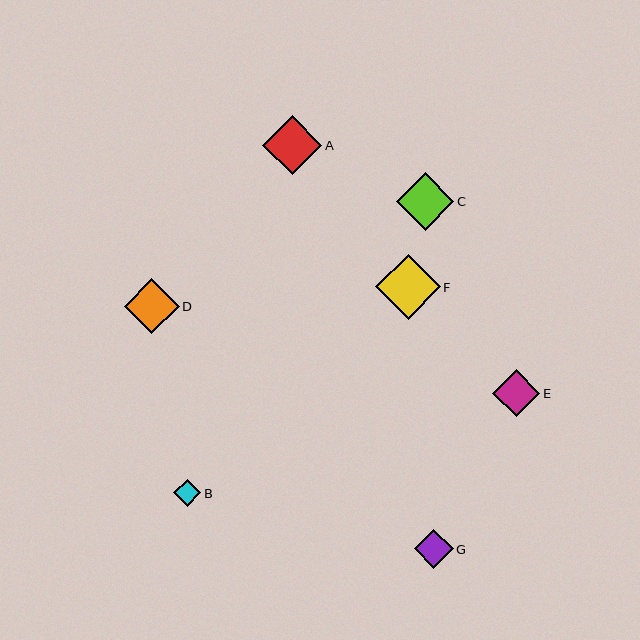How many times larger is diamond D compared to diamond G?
Diamond D is approximately 1.4 times the size of diamond G.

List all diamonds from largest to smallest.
From largest to smallest: F, A, C, D, E, G, B.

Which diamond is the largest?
Diamond F is the largest with a size of approximately 65 pixels.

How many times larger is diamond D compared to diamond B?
Diamond D is approximately 2.0 times the size of diamond B.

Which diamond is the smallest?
Diamond B is the smallest with a size of approximately 27 pixels.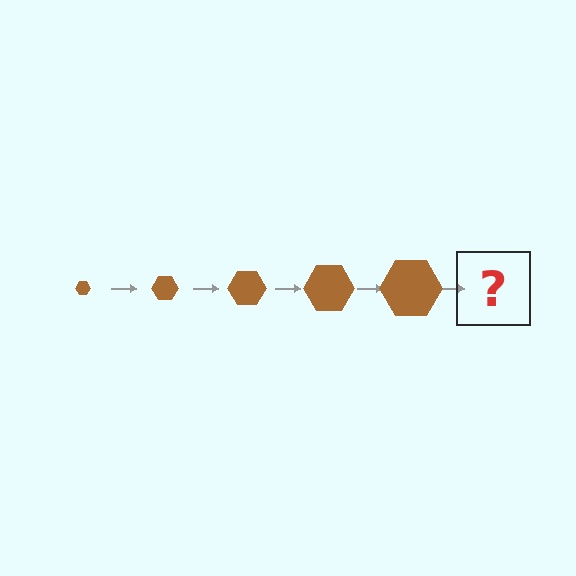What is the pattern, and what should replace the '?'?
The pattern is that the hexagon gets progressively larger each step. The '?' should be a brown hexagon, larger than the previous one.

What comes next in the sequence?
The next element should be a brown hexagon, larger than the previous one.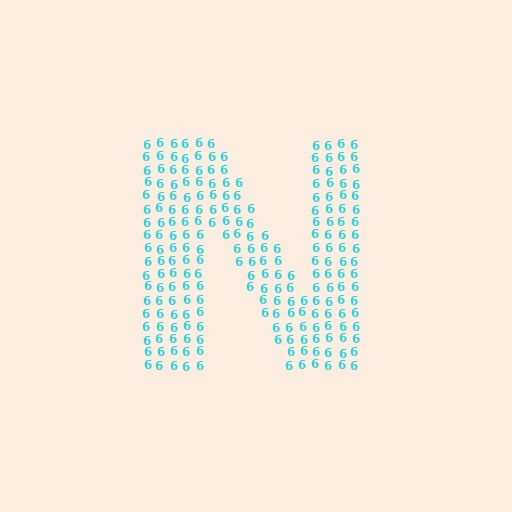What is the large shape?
The large shape is the letter N.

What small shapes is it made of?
It is made of small digit 6's.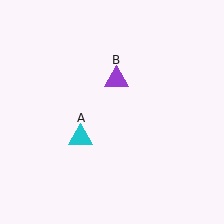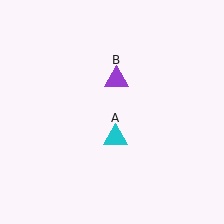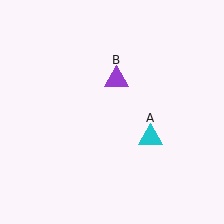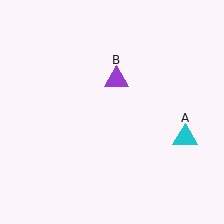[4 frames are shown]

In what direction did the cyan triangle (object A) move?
The cyan triangle (object A) moved right.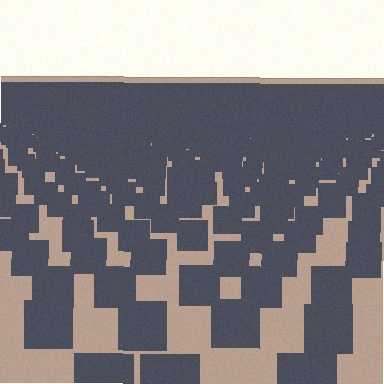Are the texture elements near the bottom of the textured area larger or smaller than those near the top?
Larger. Near the bottom, elements are closer to the viewer and appear at a bigger on-screen size.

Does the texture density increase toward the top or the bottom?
Density increases toward the top.